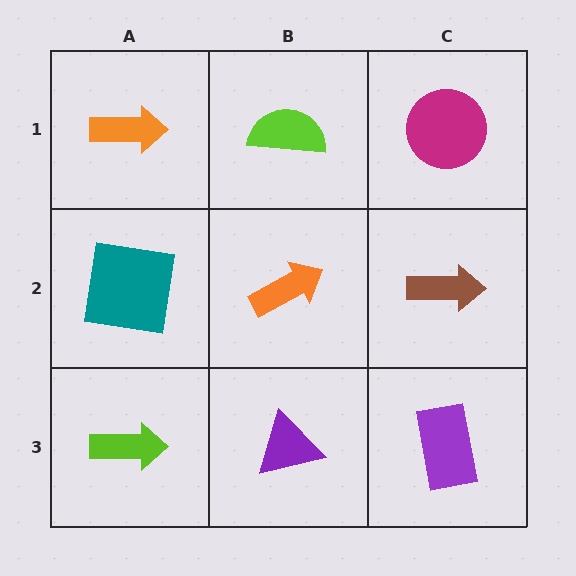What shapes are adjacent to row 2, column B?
A lime semicircle (row 1, column B), a purple triangle (row 3, column B), a teal square (row 2, column A), a brown arrow (row 2, column C).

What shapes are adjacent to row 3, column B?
An orange arrow (row 2, column B), a lime arrow (row 3, column A), a purple rectangle (row 3, column C).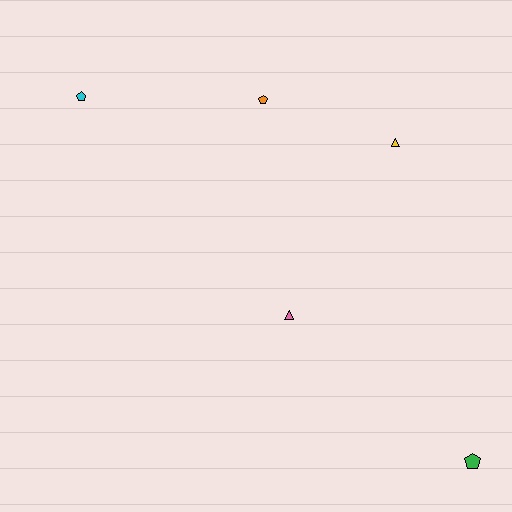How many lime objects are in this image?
There are no lime objects.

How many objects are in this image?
There are 5 objects.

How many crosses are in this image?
There are no crosses.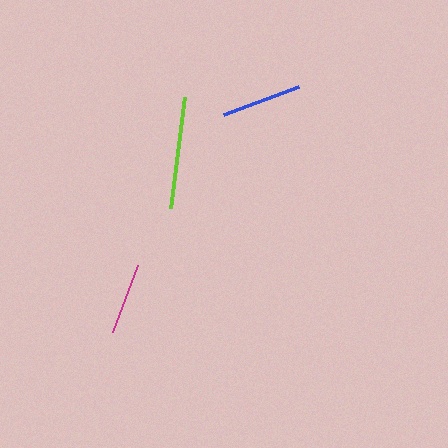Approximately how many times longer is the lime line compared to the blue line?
The lime line is approximately 1.4 times the length of the blue line.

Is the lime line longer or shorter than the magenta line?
The lime line is longer than the magenta line.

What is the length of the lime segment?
The lime segment is approximately 112 pixels long.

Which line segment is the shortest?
The magenta line is the shortest at approximately 71 pixels.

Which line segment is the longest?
The lime line is the longest at approximately 112 pixels.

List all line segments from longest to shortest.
From longest to shortest: lime, blue, magenta.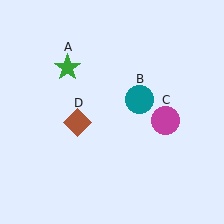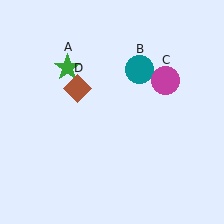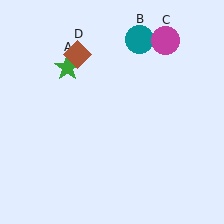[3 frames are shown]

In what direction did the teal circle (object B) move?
The teal circle (object B) moved up.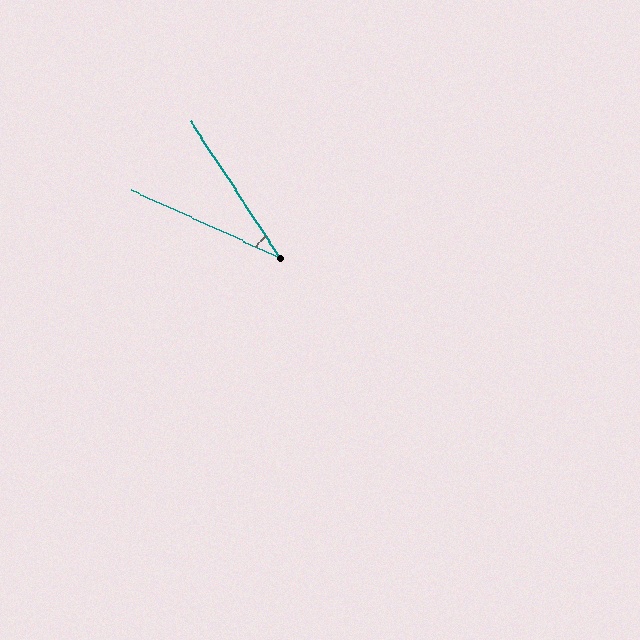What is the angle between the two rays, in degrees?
Approximately 32 degrees.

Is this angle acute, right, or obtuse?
It is acute.